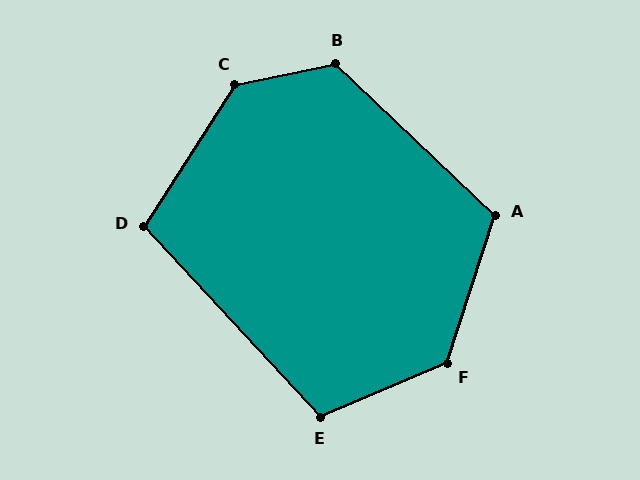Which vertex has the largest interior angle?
C, at approximately 135 degrees.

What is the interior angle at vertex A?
Approximately 116 degrees (obtuse).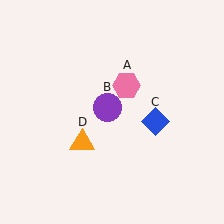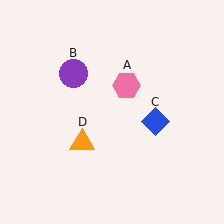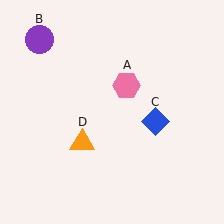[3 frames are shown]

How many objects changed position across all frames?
1 object changed position: purple circle (object B).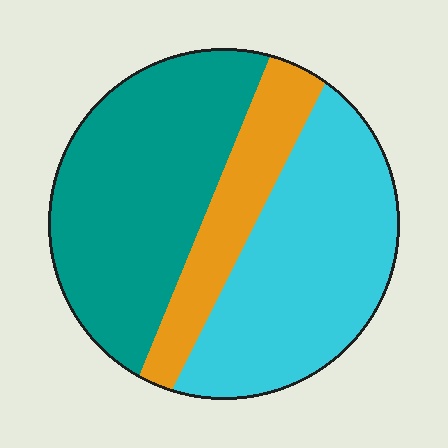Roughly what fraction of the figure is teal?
Teal covers roughly 40% of the figure.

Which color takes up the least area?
Orange, at roughly 20%.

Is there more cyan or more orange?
Cyan.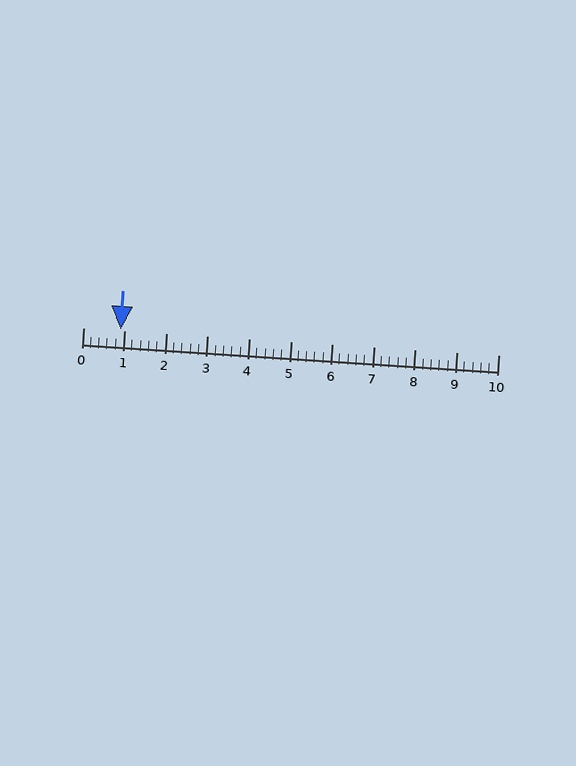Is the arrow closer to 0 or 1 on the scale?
The arrow is closer to 1.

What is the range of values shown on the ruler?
The ruler shows values from 0 to 10.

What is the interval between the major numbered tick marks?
The major tick marks are spaced 1 units apart.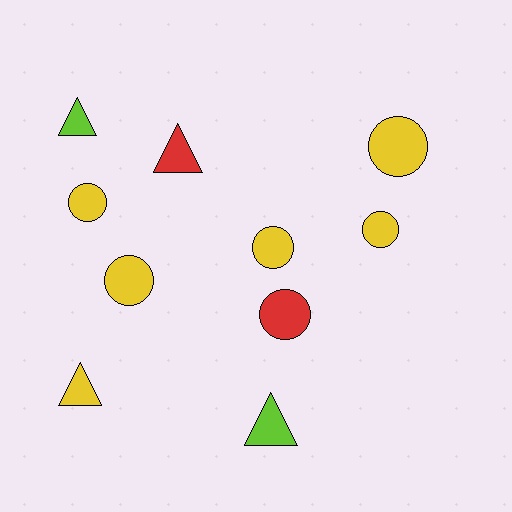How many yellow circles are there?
There are 5 yellow circles.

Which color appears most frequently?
Yellow, with 6 objects.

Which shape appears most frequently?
Circle, with 6 objects.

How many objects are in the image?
There are 10 objects.